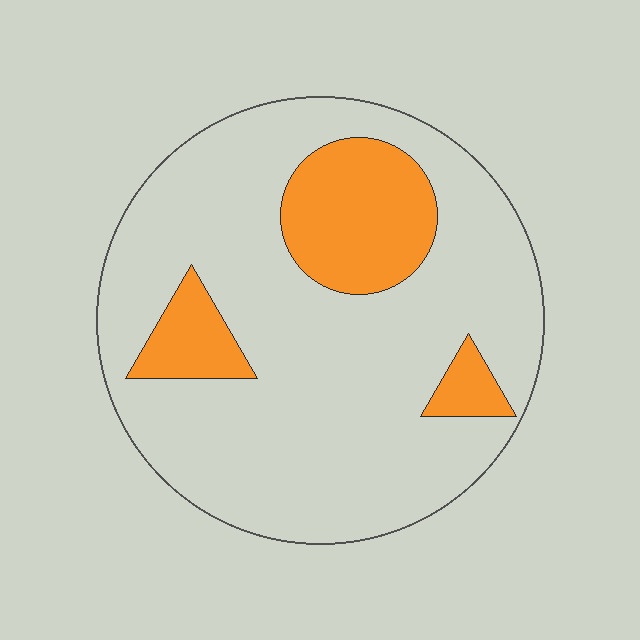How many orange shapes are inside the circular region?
3.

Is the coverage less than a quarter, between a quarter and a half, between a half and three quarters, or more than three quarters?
Less than a quarter.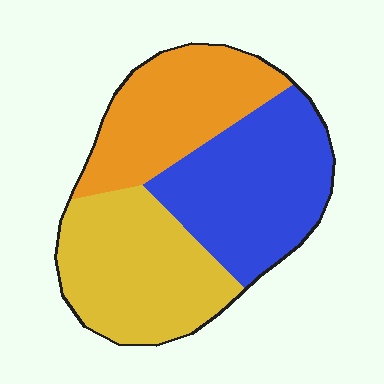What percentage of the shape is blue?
Blue takes up about three eighths (3/8) of the shape.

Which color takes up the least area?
Orange, at roughly 30%.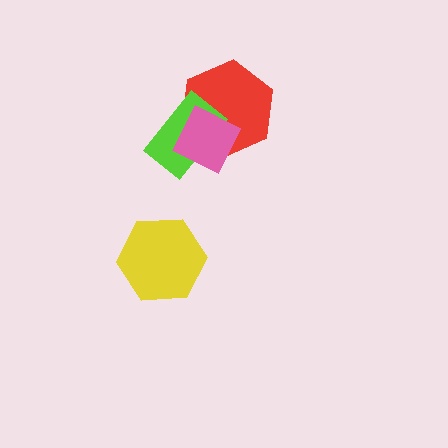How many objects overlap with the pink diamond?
2 objects overlap with the pink diamond.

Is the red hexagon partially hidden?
Yes, it is partially covered by another shape.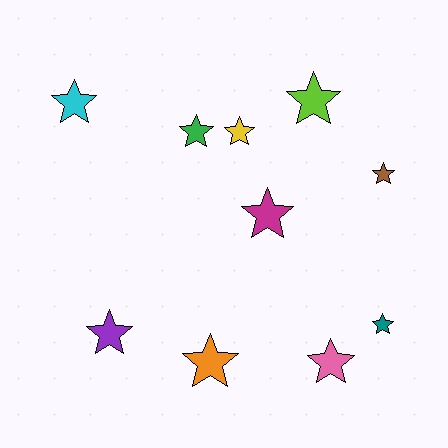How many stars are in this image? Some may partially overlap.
There are 10 stars.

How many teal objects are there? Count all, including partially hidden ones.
There is 1 teal object.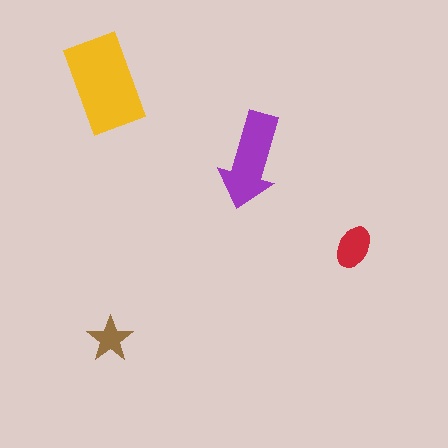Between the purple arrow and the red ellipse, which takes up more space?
The purple arrow.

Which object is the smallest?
The brown star.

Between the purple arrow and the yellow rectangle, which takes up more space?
The yellow rectangle.